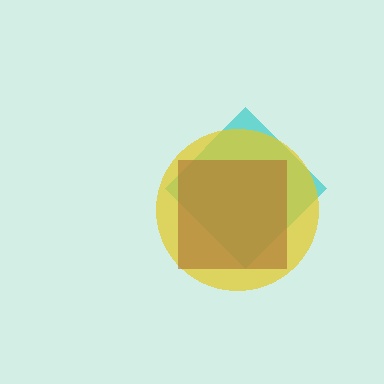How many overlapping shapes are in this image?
There are 3 overlapping shapes in the image.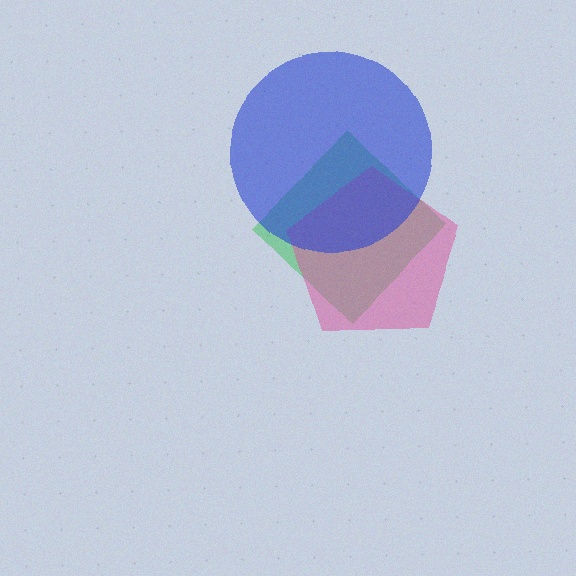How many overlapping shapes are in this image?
There are 3 overlapping shapes in the image.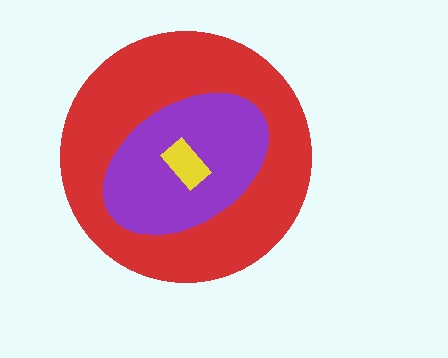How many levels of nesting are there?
3.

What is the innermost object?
The yellow rectangle.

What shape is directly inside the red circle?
The purple ellipse.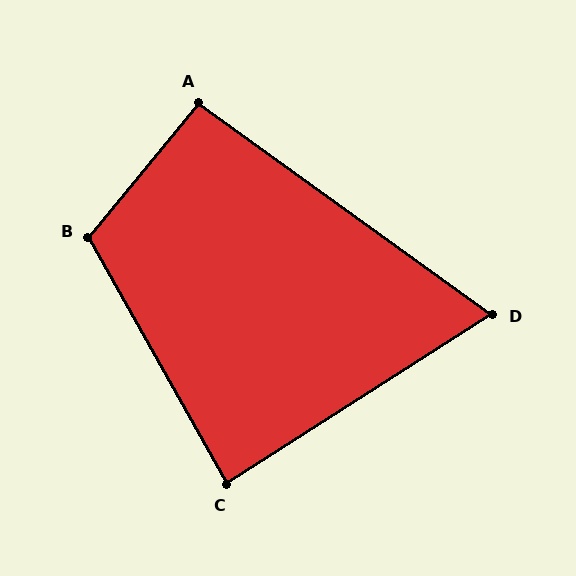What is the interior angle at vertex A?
Approximately 93 degrees (approximately right).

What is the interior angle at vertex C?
Approximately 87 degrees (approximately right).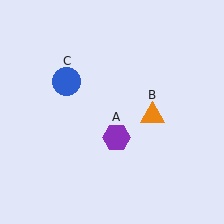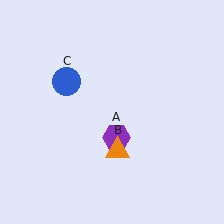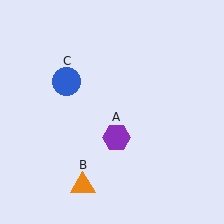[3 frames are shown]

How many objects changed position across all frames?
1 object changed position: orange triangle (object B).